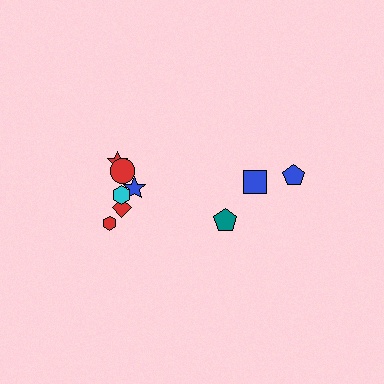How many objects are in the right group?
There are 3 objects.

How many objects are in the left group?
There are 6 objects.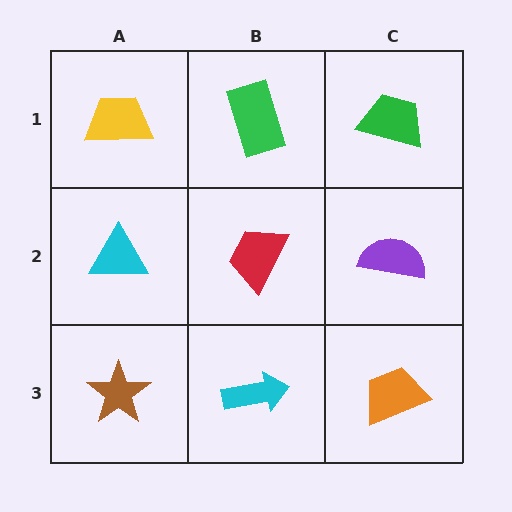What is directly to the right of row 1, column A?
A green rectangle.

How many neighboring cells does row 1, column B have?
3.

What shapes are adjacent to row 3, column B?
A red trapezoid (row 2, column B), a brown star (row 3, column A), an orange trapezoid (row 3, column C).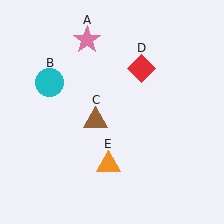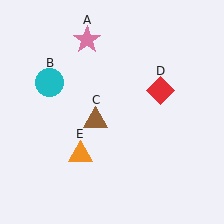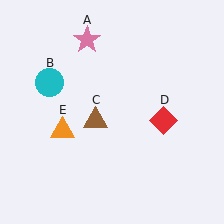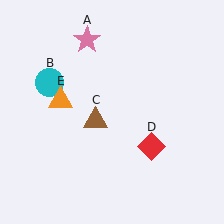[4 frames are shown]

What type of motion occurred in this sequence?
The red diamond (object D), orange triangle (object E) rotated clockwise around the center of the scene.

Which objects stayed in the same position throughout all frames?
Pink star (object A) and cyan circle (object B) and brown triangle (object C) remained stationary.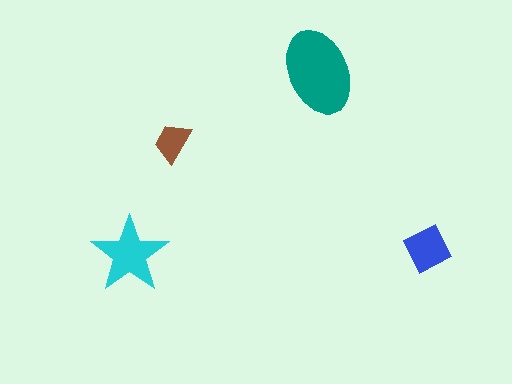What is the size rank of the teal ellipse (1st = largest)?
1st.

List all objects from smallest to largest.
The brown trapezoid, the blue diamond, the cyan star, the teal ellipse.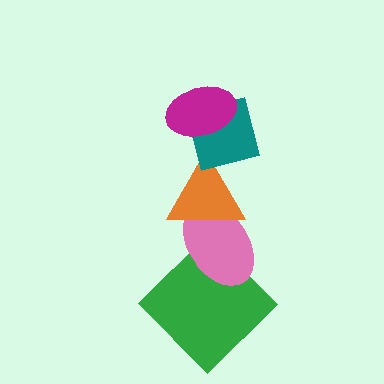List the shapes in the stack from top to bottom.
From top to bottom: the magenta ellipse, the teal square, the orange triangle, the pink ellipse, the green diamond.